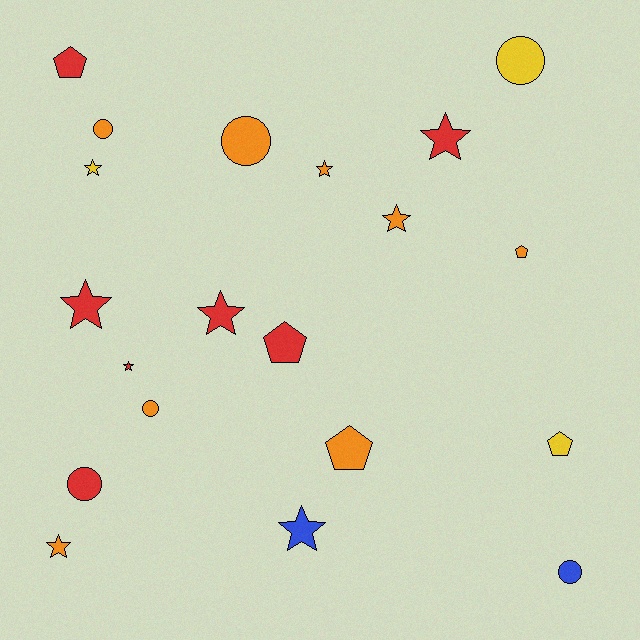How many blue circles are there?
There is 1 blue circle.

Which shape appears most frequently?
Star, with 9 objects.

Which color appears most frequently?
Orange, with 8 objects.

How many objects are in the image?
There are 20 objects.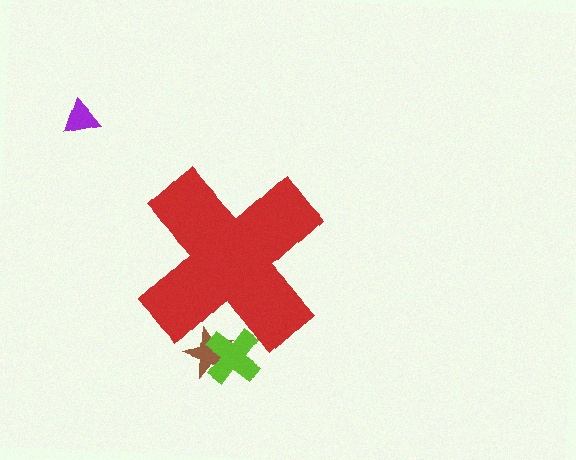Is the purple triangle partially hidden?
No, the purple triangle is fully visible.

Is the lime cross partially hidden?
Yes, the lime cross is partially hidden behind the red cross.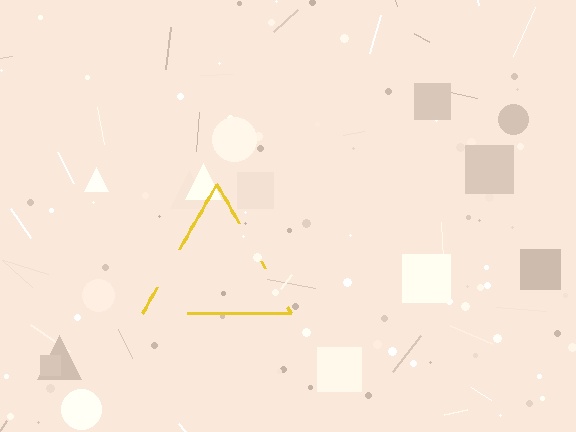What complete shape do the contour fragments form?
The contour fragments form a triangle.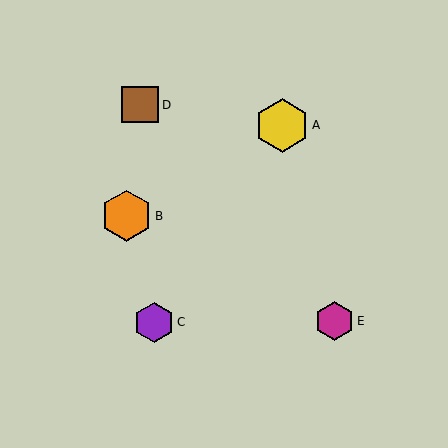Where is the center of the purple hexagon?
The center of the purple hexagon is at (154, 322).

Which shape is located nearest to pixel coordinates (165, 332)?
The purple hexagon (labeled C) at (154, 322) is nearest to that location.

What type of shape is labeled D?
Shape D is a brown square.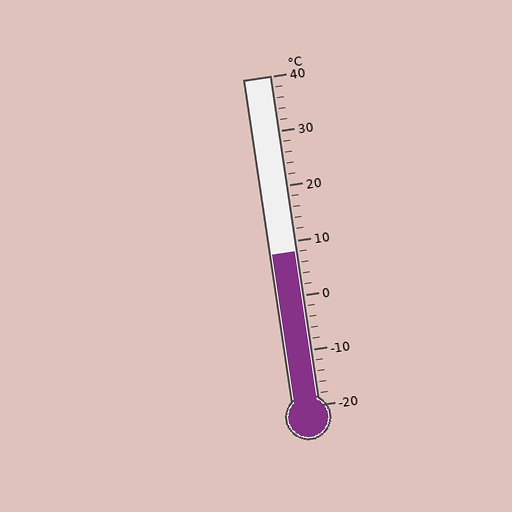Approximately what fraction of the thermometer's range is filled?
The thermometer is filled to approximately 45% of its range.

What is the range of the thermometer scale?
The thermometer scale ranges from -20°C to 40°C.